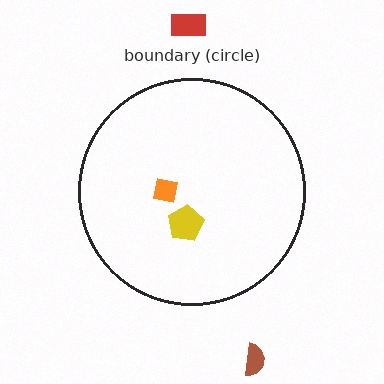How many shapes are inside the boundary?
2 inside, 2 outside.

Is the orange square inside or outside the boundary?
Inside.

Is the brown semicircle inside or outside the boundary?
Outside.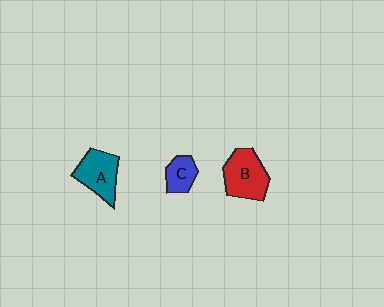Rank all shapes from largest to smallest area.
From largest to smallest: B (red), A (teal), C (blue).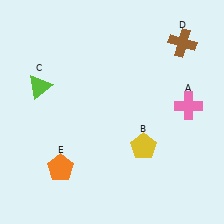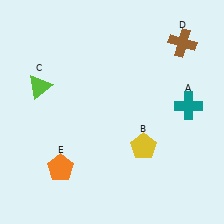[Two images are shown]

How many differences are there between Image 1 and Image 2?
There is 1 difference between the two images.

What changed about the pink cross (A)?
In Image 1, A is pink. In Image 2, it changed to teal.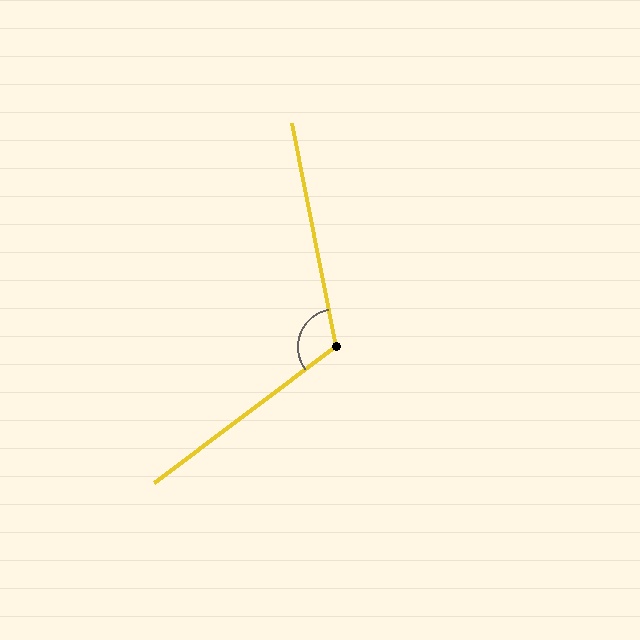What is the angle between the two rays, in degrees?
Approximately 116 degrees.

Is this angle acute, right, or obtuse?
It is obtuse.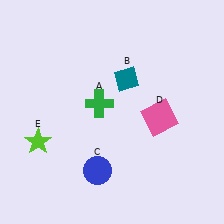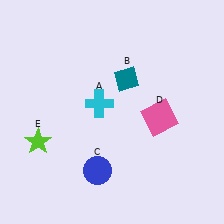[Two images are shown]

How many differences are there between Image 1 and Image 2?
There is 1 difference between the two images.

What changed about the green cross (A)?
In Image 1, A is green. In Image 2, it changed to cyan.